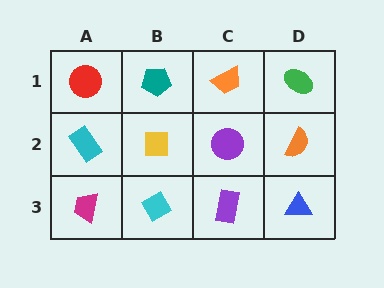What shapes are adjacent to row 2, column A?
A red circle (row 1, column A), a magenta trapezoid (row 3, column A), a yellow square (row 2, column B).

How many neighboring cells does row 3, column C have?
3.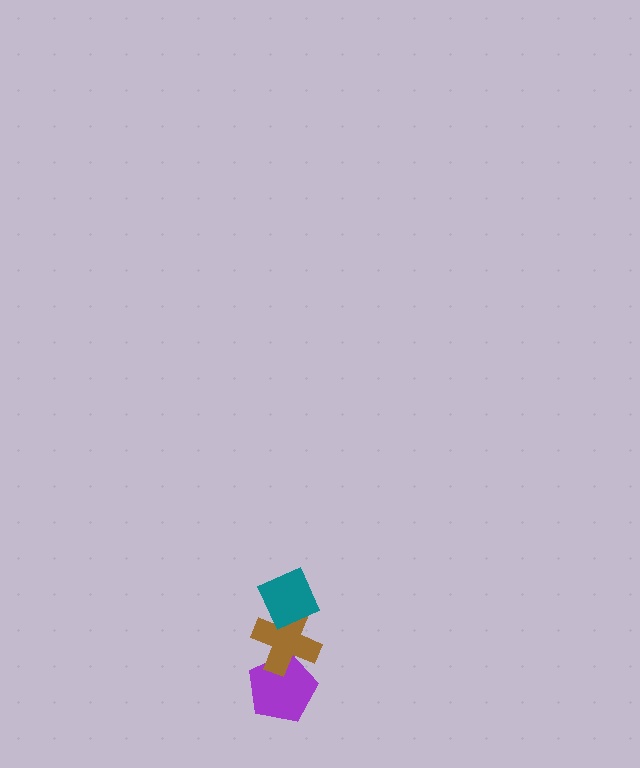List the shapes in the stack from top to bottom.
From top to bottom: the teal diamond, the brown cross, the purple pentagon.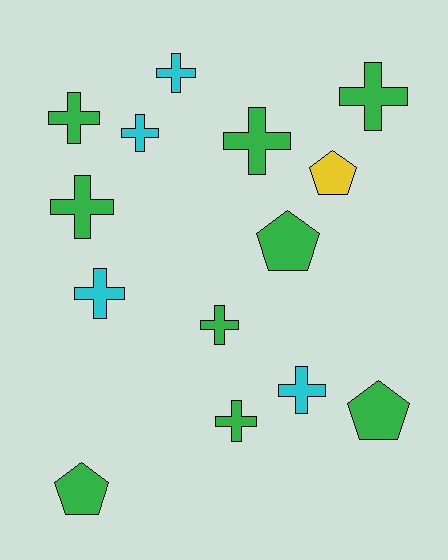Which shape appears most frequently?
Cross, with 10 objects.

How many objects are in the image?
There are 14 objects.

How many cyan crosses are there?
There are 4 cyan crosses.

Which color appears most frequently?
Green, with 9 objects.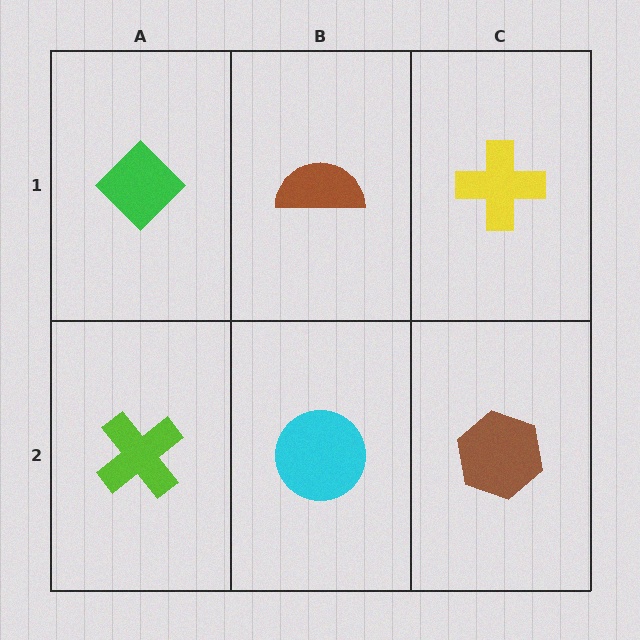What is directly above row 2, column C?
A yellow cross.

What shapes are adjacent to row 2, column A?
A green diamond (row 1, column A), a cyan circle (row 2, column B).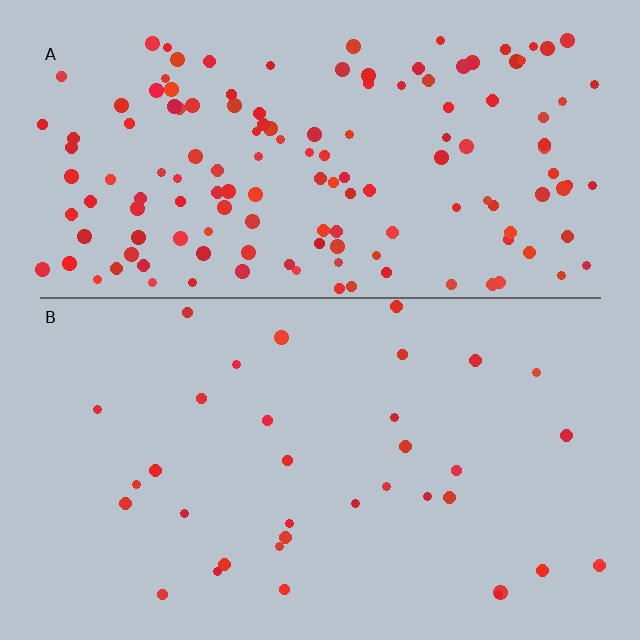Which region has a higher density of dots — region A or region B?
A (the top).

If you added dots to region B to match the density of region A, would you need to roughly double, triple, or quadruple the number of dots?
Approximately quadruple.